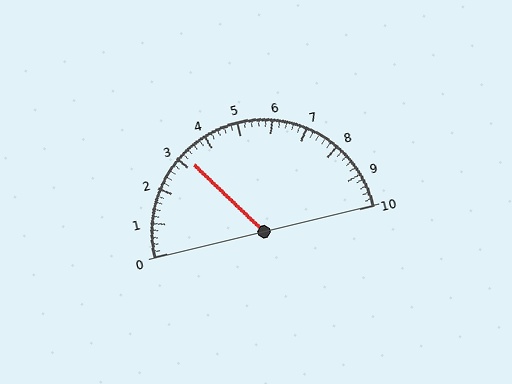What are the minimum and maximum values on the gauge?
The gauge ranges from 0 to 10.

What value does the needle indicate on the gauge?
The needle indicates approximately 3.2.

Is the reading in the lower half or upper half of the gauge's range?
The reading is in the lower half of the range (0 to 10).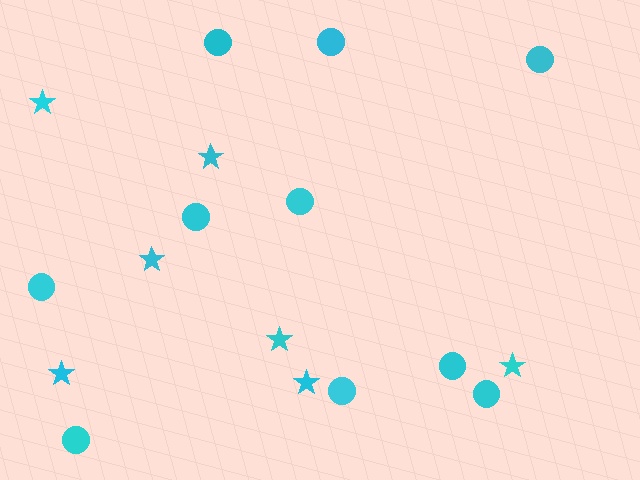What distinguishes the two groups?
There are 2 groups: one group of circles (10) and one group of stars (7).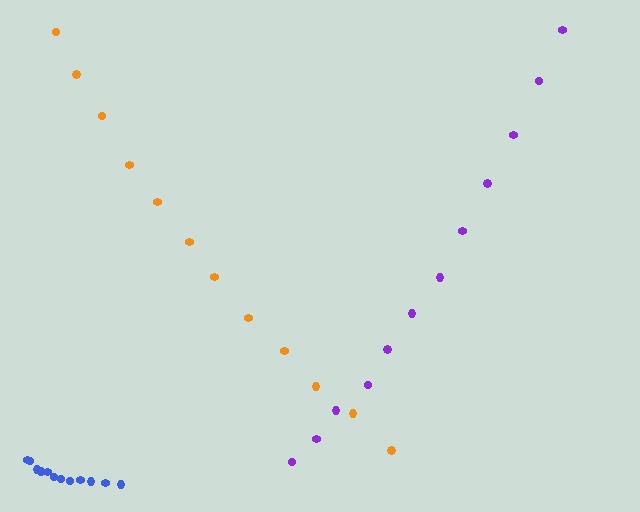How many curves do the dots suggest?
There are 3 distinct paths.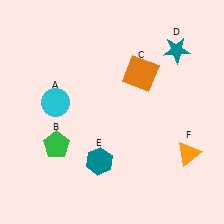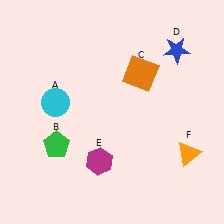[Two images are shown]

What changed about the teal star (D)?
In Image 1, D is teal. In Image 2, it changed to blue.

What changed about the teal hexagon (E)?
In Image 1, E is teal. In Image 2, it changed to magenta.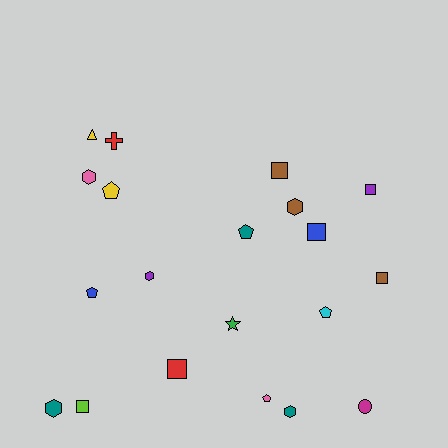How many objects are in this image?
There are 20 objects.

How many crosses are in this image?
There is 1 cross.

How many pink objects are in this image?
There are 2 pink objects.